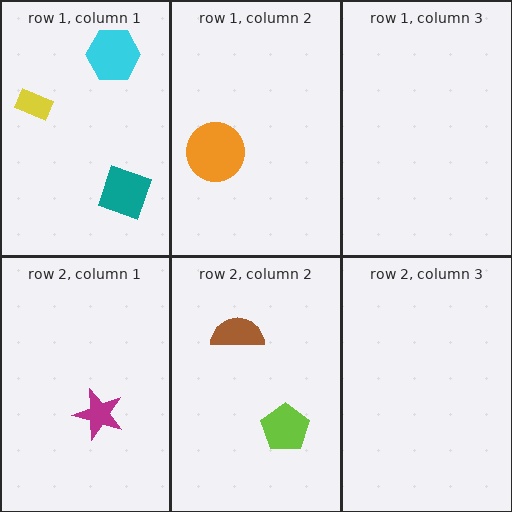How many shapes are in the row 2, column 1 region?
1.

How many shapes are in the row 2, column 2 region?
2.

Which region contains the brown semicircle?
The row 2, column 2 region.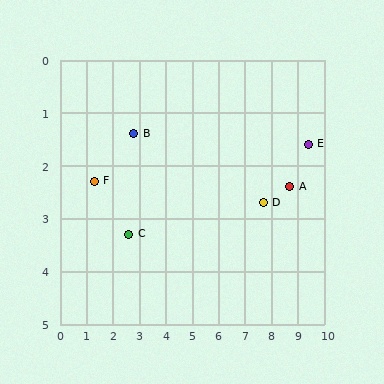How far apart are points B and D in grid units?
Points B and D are about 5.1 grid units apart.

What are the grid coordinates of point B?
Point B is at approximately (2.8, 1.4).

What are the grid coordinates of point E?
Point E is at approximately (9.4, 1.6).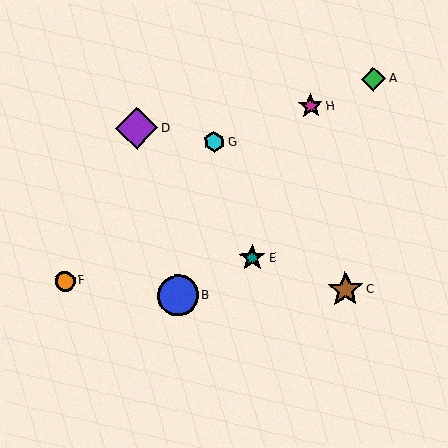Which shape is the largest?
The purple diamond (labeled D) is the largest.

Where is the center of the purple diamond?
The center of the purple diamond is at (136, 128).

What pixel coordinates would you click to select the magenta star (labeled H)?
Click at (311, 106) to select the magenta star H.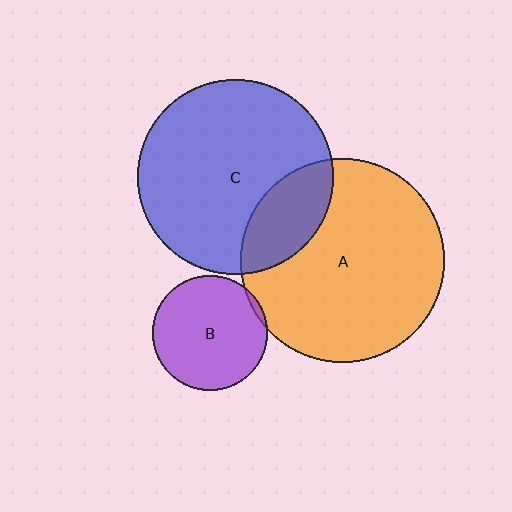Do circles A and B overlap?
Yes.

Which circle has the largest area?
Circle A (orange).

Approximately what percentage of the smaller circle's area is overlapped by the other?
Approximately 5%.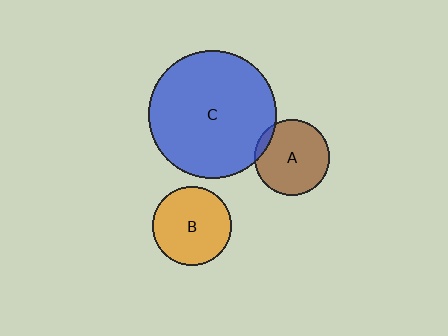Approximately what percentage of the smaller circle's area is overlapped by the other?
Approximately 10%.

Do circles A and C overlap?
Yes.